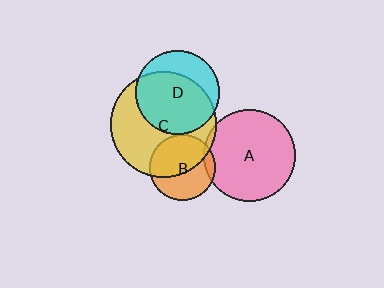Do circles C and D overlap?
Yes.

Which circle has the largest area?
Circle C (yellow).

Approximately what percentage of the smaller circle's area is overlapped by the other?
Approximately 65%.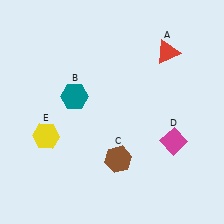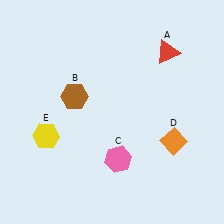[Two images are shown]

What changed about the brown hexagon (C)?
In Image 1, C is brown. In Image 2, it changed to pink.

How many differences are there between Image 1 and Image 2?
There are 3 differences between the two images.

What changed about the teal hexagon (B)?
In Image 1, B is teal. In Image 2, it changed to brown.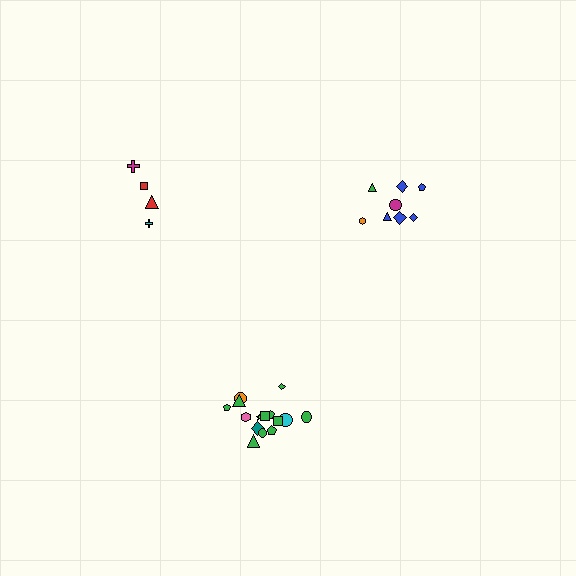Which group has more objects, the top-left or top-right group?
The top-right group.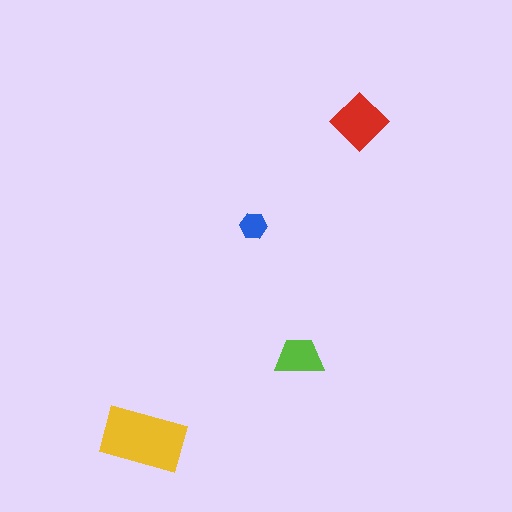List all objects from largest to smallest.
The yellow rectangle, the red diamond, the lime trapezoid, the blue hexagon.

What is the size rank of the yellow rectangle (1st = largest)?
1st.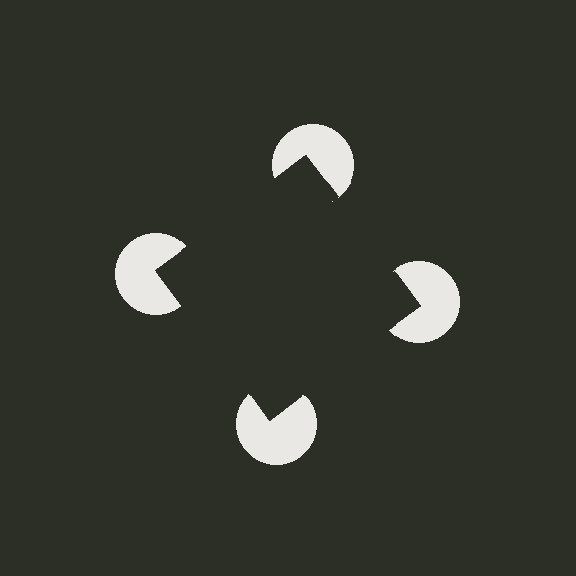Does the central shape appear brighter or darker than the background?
It typically appears slightly darker than the background, even though no actual brightness change is drawn.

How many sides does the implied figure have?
4 sides.